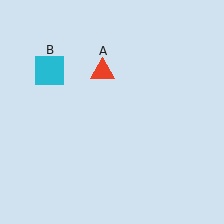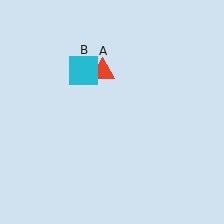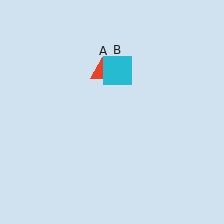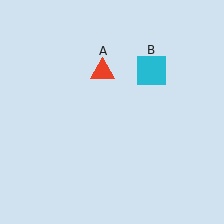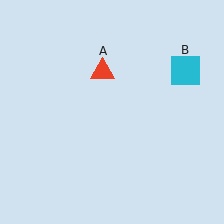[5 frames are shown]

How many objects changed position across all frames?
1 object changed position: cyan square (object B).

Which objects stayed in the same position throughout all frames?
Red triangle (object A) remained stationary.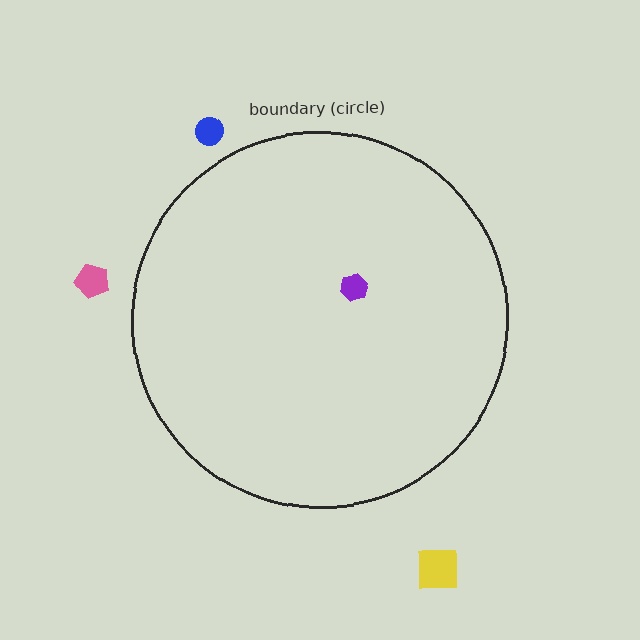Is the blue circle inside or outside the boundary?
Outside.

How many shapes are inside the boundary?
1 inside, 3 outside.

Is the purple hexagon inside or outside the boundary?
Inside.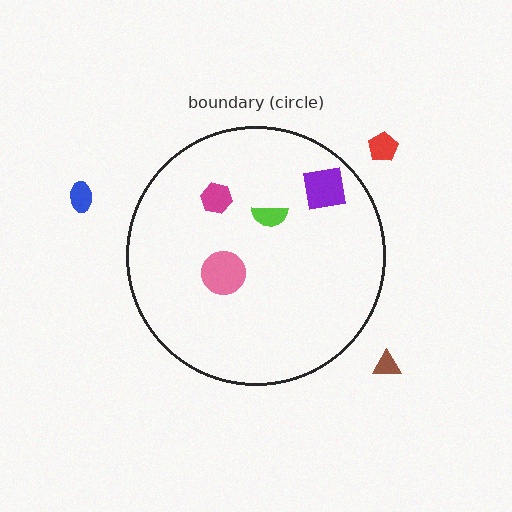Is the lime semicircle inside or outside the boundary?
Inside.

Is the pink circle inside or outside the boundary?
Inside.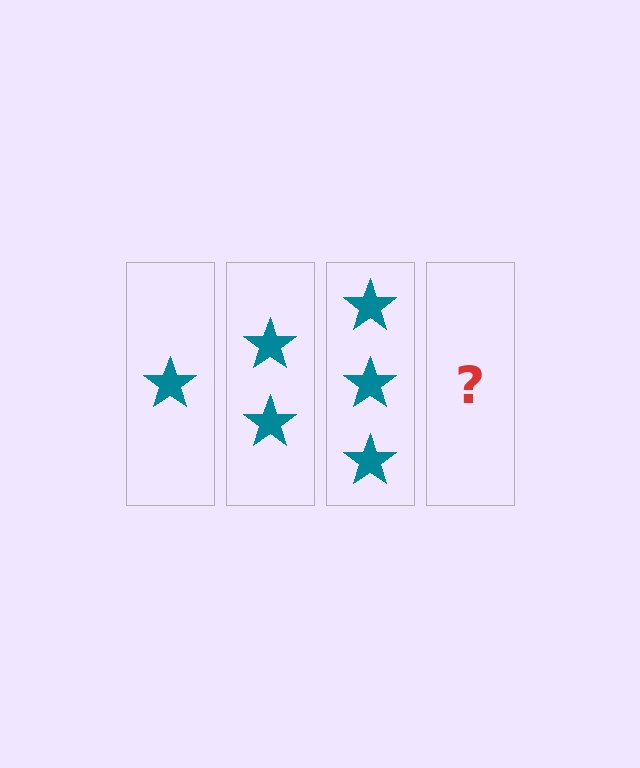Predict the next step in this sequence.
The next step is 4 stars.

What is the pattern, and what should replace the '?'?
The pattern is that each step adds one more star. The '?' should be 4 stars.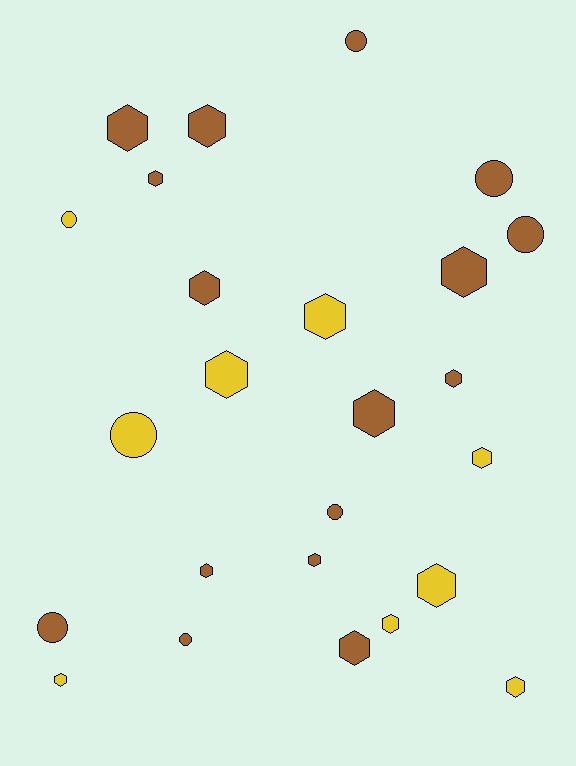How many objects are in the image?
There are 25 objects.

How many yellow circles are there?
There are 2 yellow circles.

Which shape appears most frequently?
Hexagon, with 17 objects.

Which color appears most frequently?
Brown, with 16 objects.